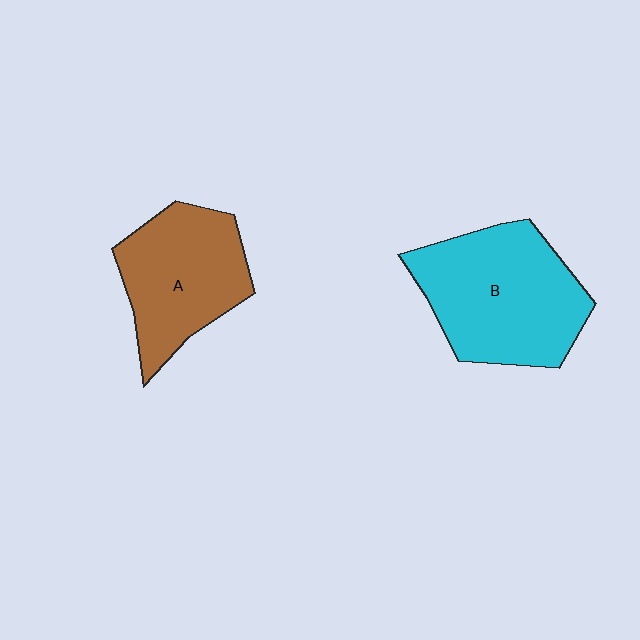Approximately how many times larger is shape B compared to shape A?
Approximately 1.3 times.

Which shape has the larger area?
Shape B (cyan).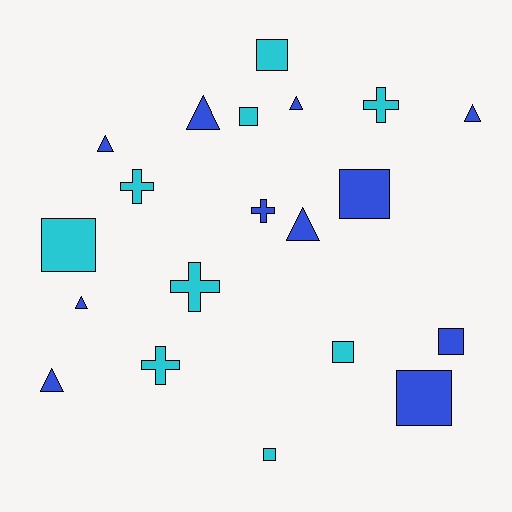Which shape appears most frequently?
Square, with 8 objects.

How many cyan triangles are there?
There are no cyan triangles.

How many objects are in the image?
There are 20 objects.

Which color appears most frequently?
Blue, with 11 objects.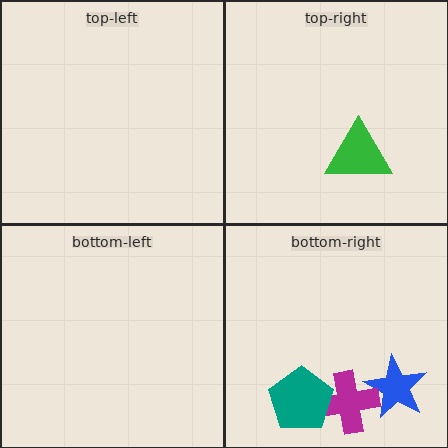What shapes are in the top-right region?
The green triangle.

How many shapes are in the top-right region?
1.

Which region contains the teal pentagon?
The bottom-right region.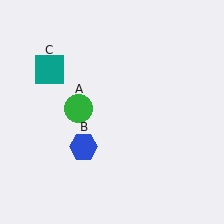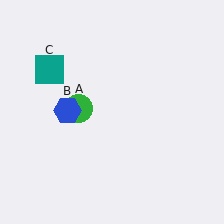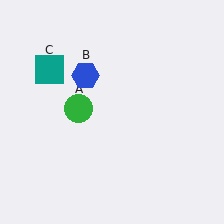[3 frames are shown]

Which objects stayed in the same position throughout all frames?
Green circle (object A) and teal square (object C) remained stationary.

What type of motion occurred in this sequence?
The blue hexagon (object B) rotated clockwise around the center of the scene.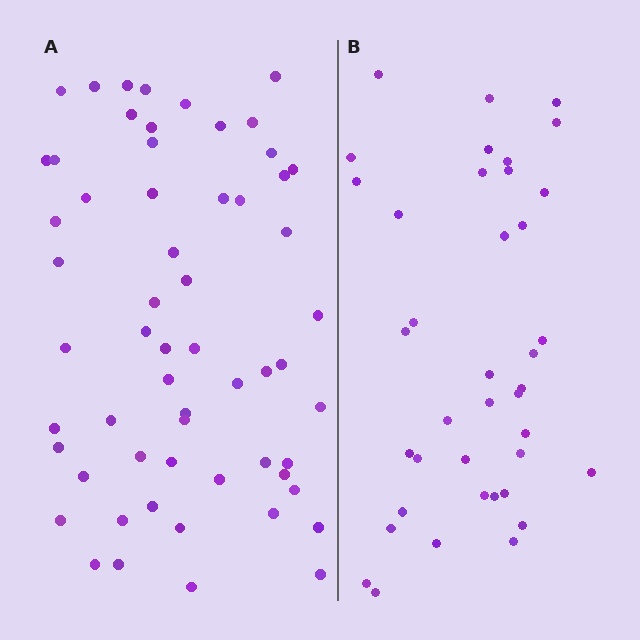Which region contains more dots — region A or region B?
Region A (the left region) has more dots.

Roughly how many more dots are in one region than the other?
Region A has approximately 20 more dots than region B.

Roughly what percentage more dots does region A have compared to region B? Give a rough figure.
About 50% more.